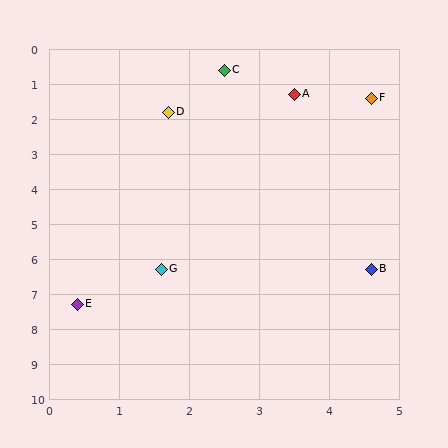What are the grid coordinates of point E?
Point E is at approximately (0.4, 7.3).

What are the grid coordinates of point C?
Point C is at approximately (2.5, 0.6).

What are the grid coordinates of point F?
Point F is at approximately (4.6, 1.4).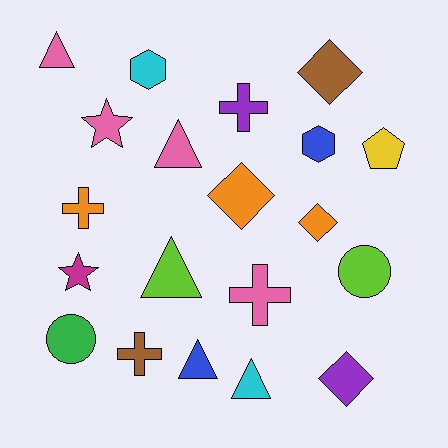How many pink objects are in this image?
There are 4 pink objects.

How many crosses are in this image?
There are 4 crosses.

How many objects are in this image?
There are 20 objects.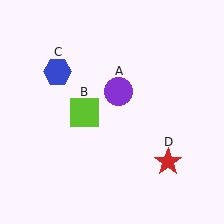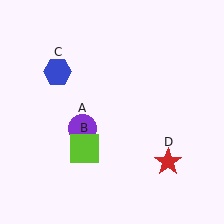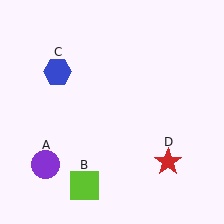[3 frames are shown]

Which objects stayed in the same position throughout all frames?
Blue hexagon (object C) and red star (object D) remained stationary.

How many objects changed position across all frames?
2 objects changed position: purple circle (object A), lime square (object B).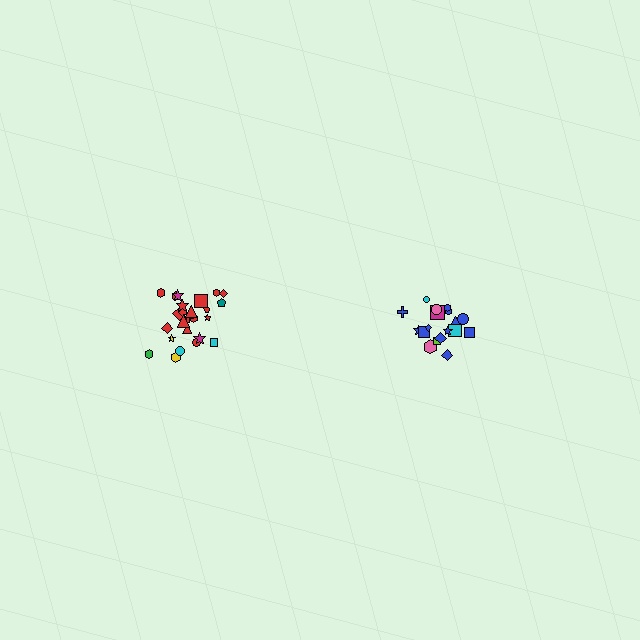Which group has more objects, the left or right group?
The left group.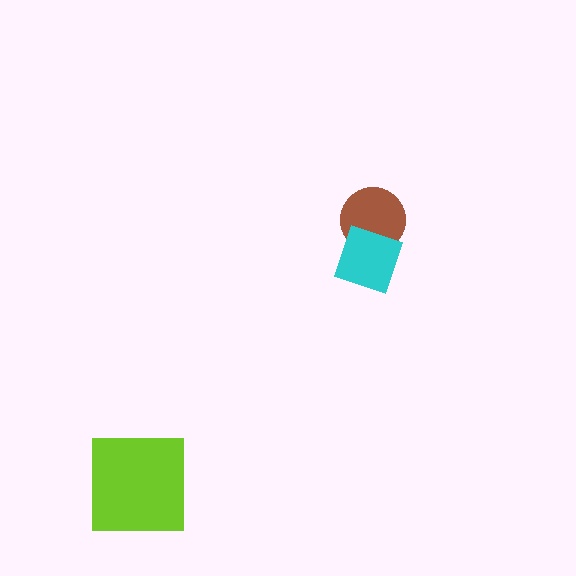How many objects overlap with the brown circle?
1 object overlaps with the brown circle.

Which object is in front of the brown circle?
The cyan diamond is in front of the brown circle.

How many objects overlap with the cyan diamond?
1 object overlaps with the cyan diamond.